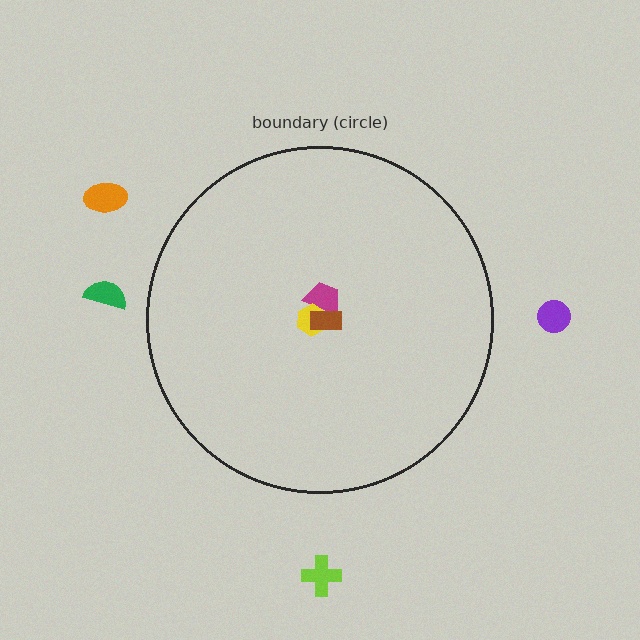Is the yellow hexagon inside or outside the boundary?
Inside.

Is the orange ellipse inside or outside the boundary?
Outside.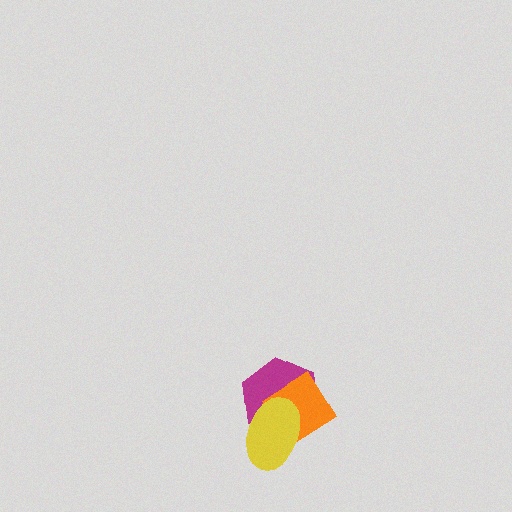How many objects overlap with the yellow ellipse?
2 objects overlap with the yellow ellipse.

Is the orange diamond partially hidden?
Yes, it is partially covered by another shape.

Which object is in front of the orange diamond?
The yellow ellipse is in front of the orange diamond.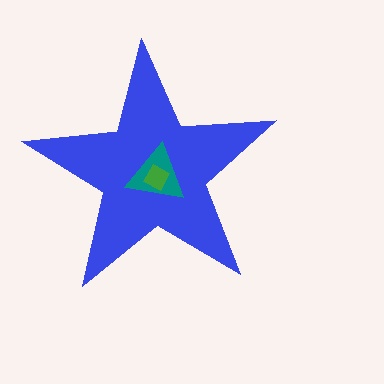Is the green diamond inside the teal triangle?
Yes.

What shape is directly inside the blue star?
The teal triangle.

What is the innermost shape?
The green diamond.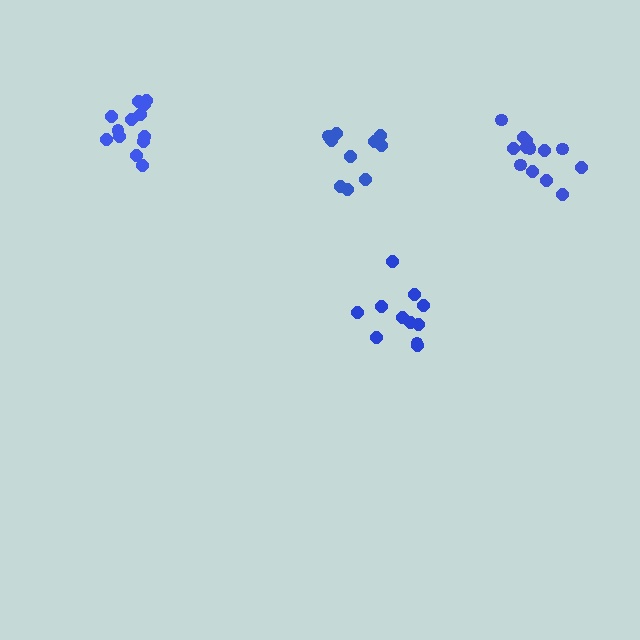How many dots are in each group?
Group 1: 13 dots, Group 2: 13 dots, Group 3: 11 dots, Group 4: 10 dots (47 total).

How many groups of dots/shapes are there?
There are 4 groups.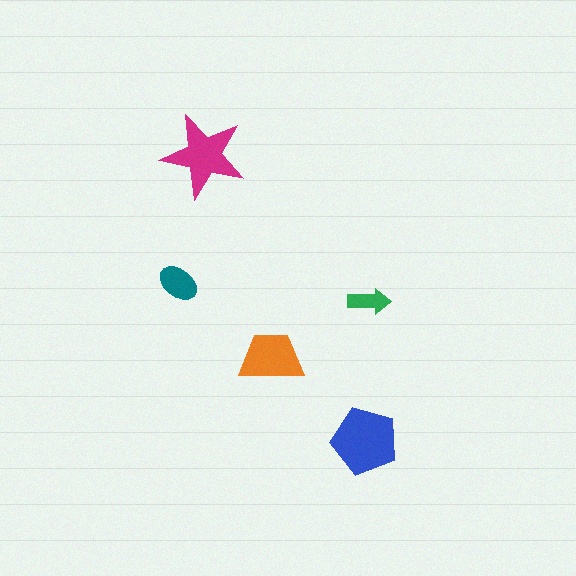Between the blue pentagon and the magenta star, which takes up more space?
The blue pentagon.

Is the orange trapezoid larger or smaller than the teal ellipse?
Larger.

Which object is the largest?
The blue pentagon.